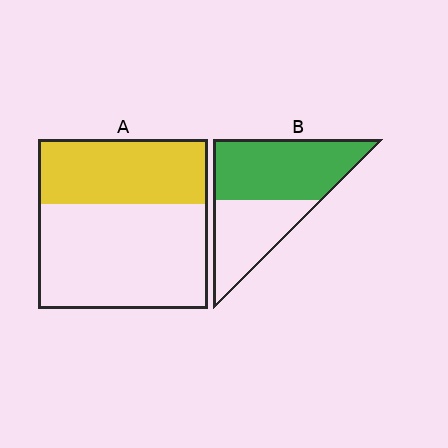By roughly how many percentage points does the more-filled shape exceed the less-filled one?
By roughly 20 percentage points (B over A).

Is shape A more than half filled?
No.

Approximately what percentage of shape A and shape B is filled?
A is approximately 40% and B is approximately 60%.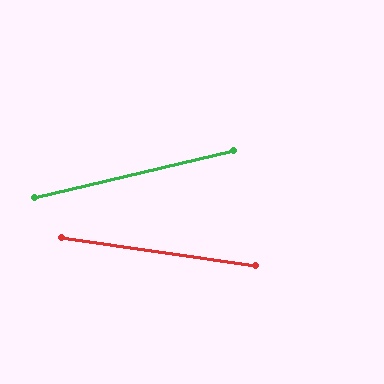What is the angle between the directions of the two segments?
Approximately 22 degrees.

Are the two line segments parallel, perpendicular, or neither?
Neither parallel nor perpendicular — they differ by about 22°.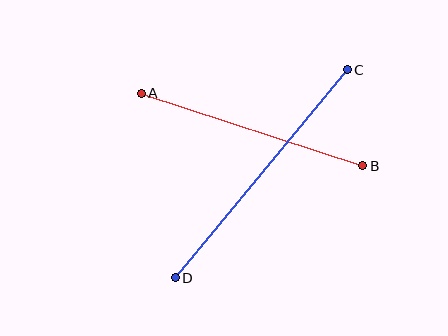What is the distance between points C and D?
The distance is approximately 270 pixels.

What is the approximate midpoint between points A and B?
The midpoint is at approximately (252, 129) pixels.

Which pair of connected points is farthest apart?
Points C and D are farthest apart.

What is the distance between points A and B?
The distance is approximately 233 pixels.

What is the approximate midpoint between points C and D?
The midpoint is at approximately (261, 174) pixels.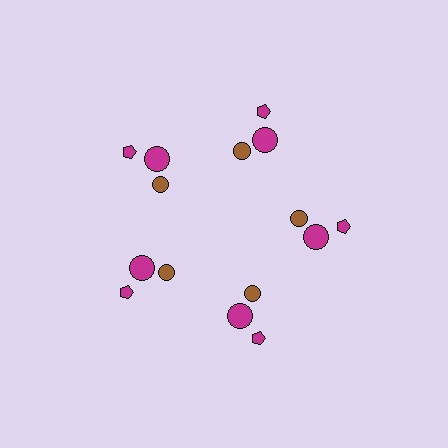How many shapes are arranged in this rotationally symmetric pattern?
There are 15 shapes, arranged in 5 groups of 3.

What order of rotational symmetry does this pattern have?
This pattern has 5-fold rotational symmetry.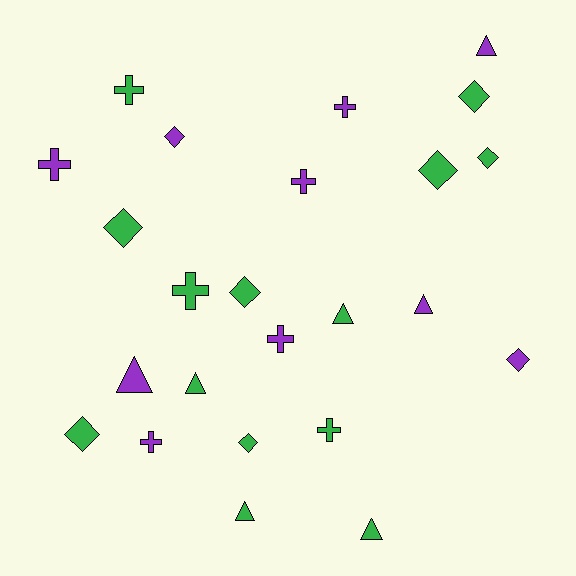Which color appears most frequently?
Green, with 14 objects.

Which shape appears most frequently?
Diamond, with 9 objects.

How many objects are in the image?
There are 24 objects.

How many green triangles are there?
There are 4 green triangles.